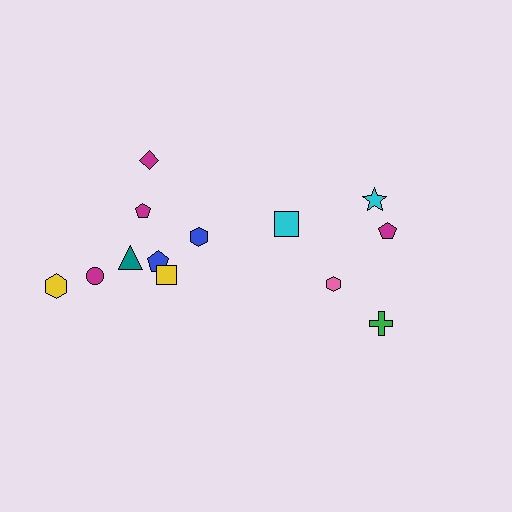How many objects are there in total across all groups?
There are 13 objects.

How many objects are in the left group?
There are 8 objects.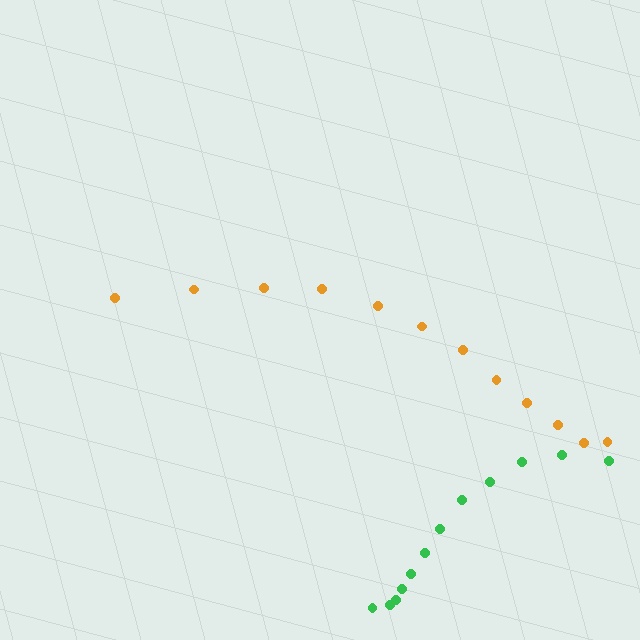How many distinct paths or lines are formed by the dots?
There are 2 distinct paths.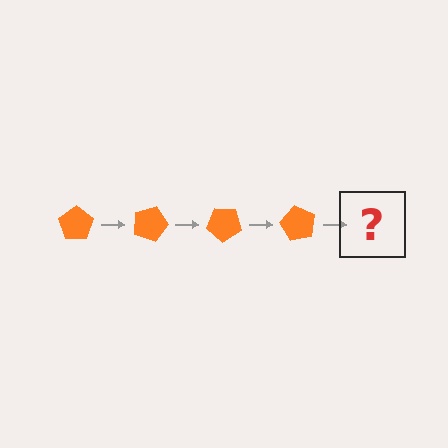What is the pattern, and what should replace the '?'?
The pattern is that the pentagon rotates 20 degrees each step. The '?' should be an orange pentagon rotated 80 degrees.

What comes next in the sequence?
The next element should be an orange pentagon rotated 80 degrees.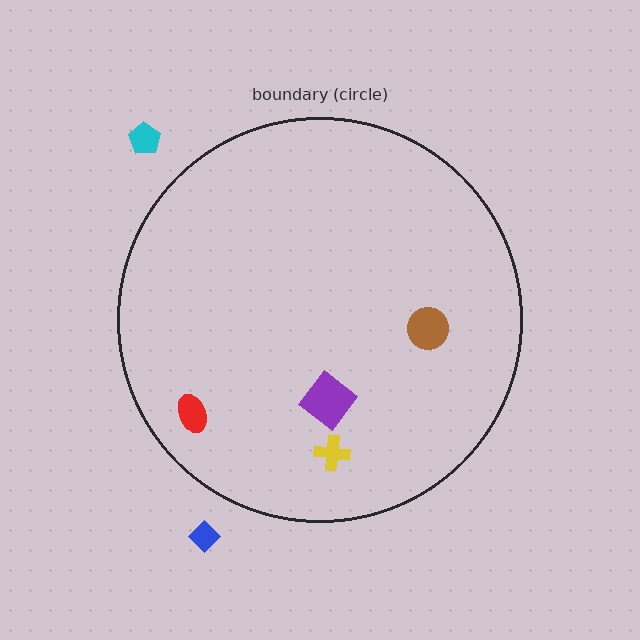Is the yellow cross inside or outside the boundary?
Inside.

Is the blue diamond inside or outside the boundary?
Outside.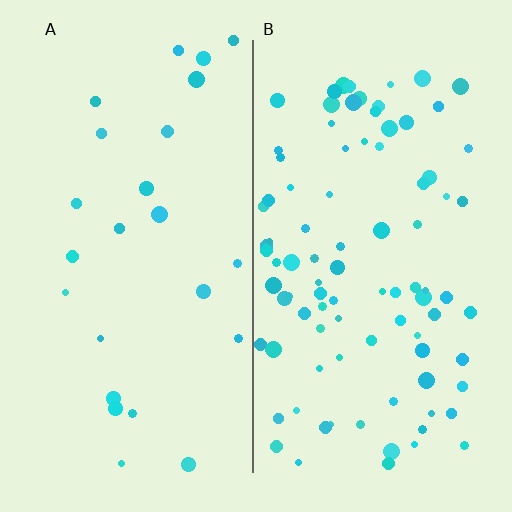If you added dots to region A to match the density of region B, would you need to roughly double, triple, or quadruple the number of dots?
Approximately quadruple.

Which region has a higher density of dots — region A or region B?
B (the right).